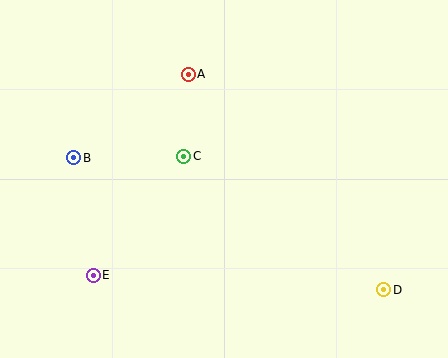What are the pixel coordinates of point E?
Point E is at (93, 275).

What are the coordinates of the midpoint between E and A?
The midpoint between E and A is at (141, 175).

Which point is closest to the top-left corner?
Point B is closest to the top-left corner.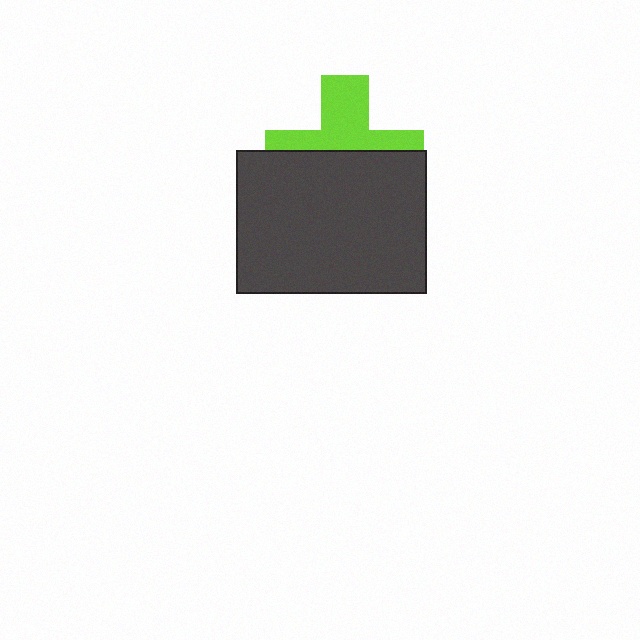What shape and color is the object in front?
The object in front is a dark gray rectangle.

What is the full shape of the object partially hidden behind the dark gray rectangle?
The partially hidden object is a lime cross.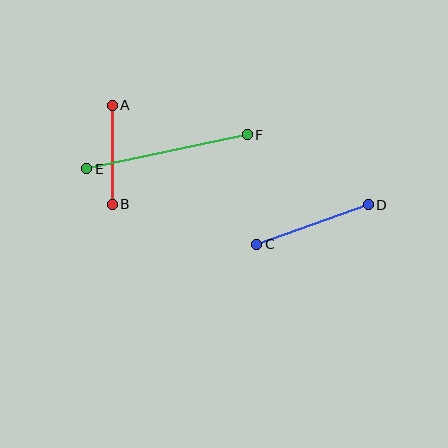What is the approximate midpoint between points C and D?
The midpoint is at approximately (312, 225) pixels.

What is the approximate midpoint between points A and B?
The midpoint is at approximately (112, 155) pixels.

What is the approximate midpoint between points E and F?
The midpoint is at approximately (167, 152) pixels.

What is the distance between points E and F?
The distance is approximately 164 pixels.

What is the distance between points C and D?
The distance is approximately 119 pixels.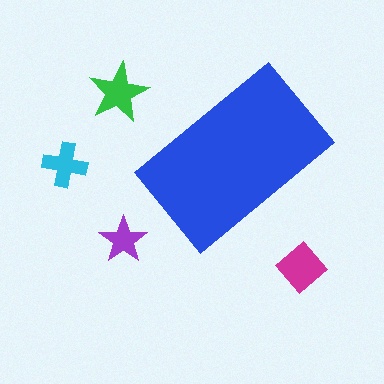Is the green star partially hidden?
No, the green star is fully visible.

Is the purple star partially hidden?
No, the purple star is fully visible.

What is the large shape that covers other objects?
A blue rectangle.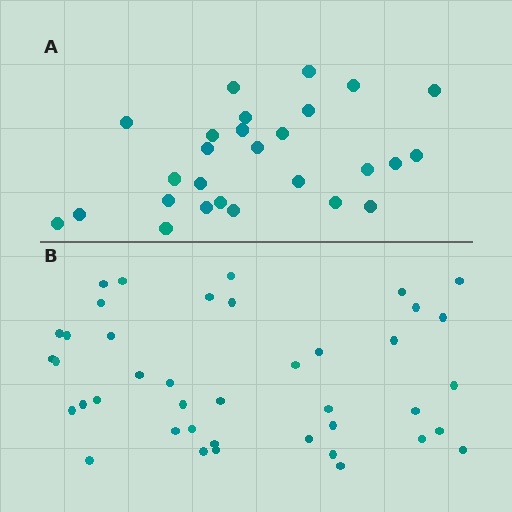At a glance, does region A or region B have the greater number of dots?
Region B (the bottom region) has more dots.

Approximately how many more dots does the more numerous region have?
Region B has approximately 15 more dots than region A.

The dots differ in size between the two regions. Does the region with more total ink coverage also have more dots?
No. Region A has more total ink coverage because its dots are larger, but region B actually contains more individual dots. Total area can be misleading — the number of items is what matters here.